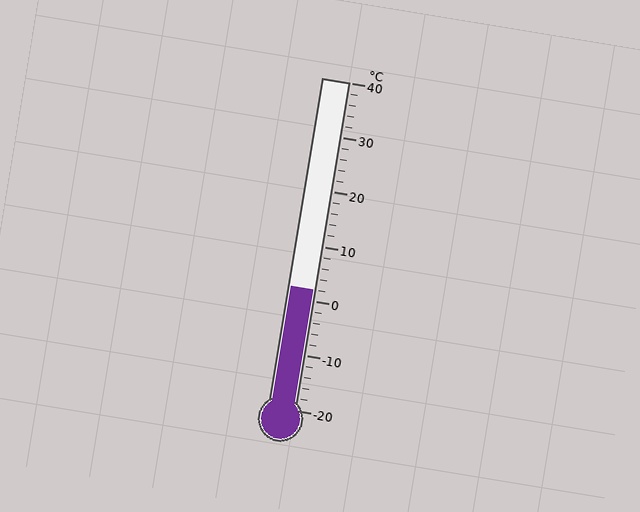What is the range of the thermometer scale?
The thermometer scale ranges from -20°C to 40°C.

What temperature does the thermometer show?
The thermometer shows approximately 2°C.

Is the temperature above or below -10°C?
The temperature is above -10°C.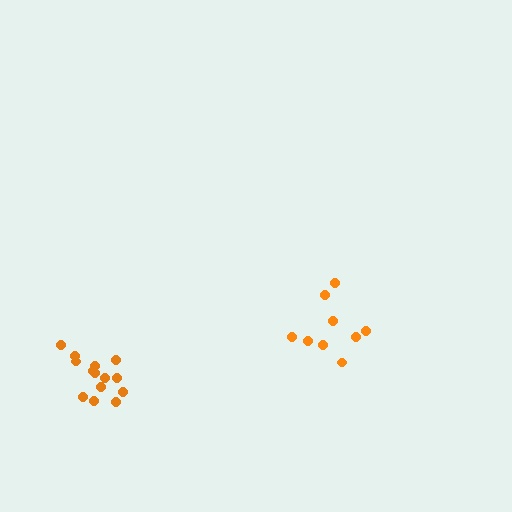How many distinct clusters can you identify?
There are 2 distinct clusters.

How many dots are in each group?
Group 1: 14 dots, Group 2: 9 dots (23 total).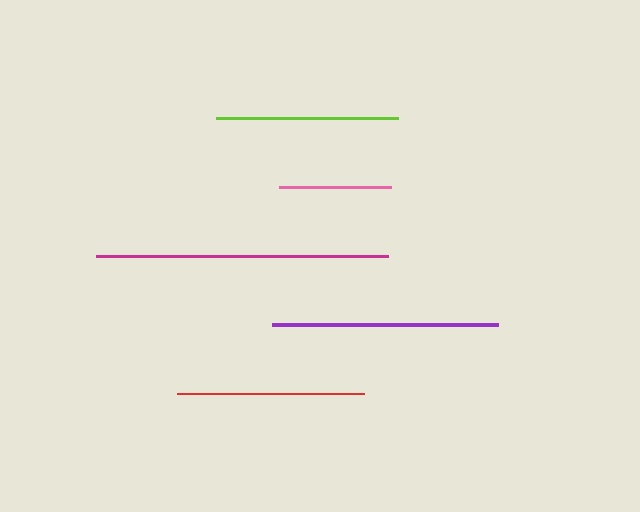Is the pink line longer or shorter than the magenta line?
The magenta line is longer than the pink line.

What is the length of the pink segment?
The pink segment is approximately 112 pixels long.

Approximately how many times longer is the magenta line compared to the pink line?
The magenta line is approximately 2.6 times the length of the pink line.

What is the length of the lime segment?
The lime segment is approximately 182 pixels long.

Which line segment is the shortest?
The pink line is the shortest at approximately 112 pixels.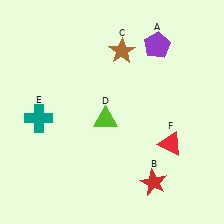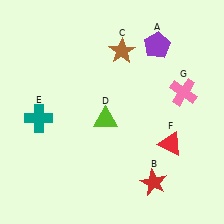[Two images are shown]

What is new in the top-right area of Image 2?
A pink cross (G) was added in the top-right area of Image 2.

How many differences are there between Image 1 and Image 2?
There is 1 difference between the two images.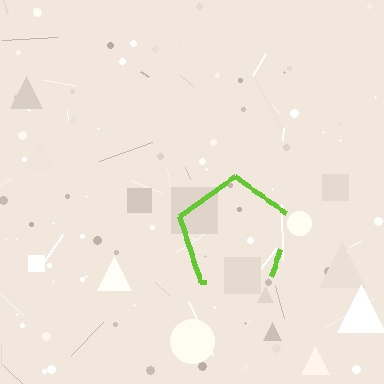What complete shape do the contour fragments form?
The contour fragments form a pentagon.